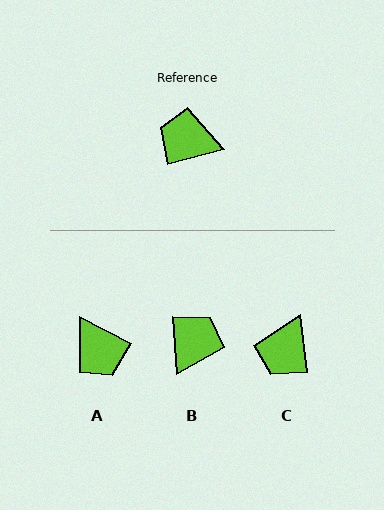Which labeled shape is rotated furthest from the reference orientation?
A, about 138 degrees away.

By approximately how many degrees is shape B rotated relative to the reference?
Approximately 101 degrees clockwise.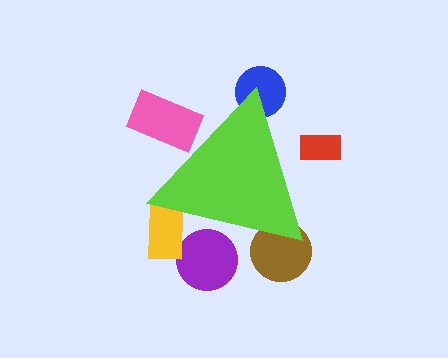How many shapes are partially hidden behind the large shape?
6 shapes are partially hidden.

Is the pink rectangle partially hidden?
Yes, the pink rectangle is partially hidden behind the lime triangle.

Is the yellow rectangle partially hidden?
Yes, the yellow rectangle is partially hidden behind the lime triangle.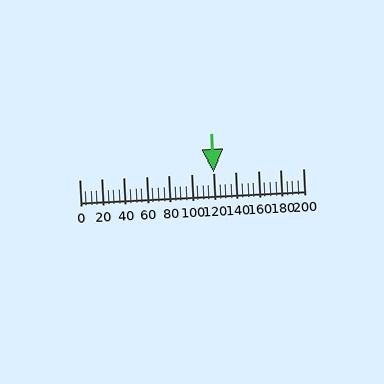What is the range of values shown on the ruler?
The ruler shows values from 0 to 200.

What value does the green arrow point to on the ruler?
The green arrow points to approximately 120.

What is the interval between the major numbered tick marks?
The major tick marks are spaced 20 units apart.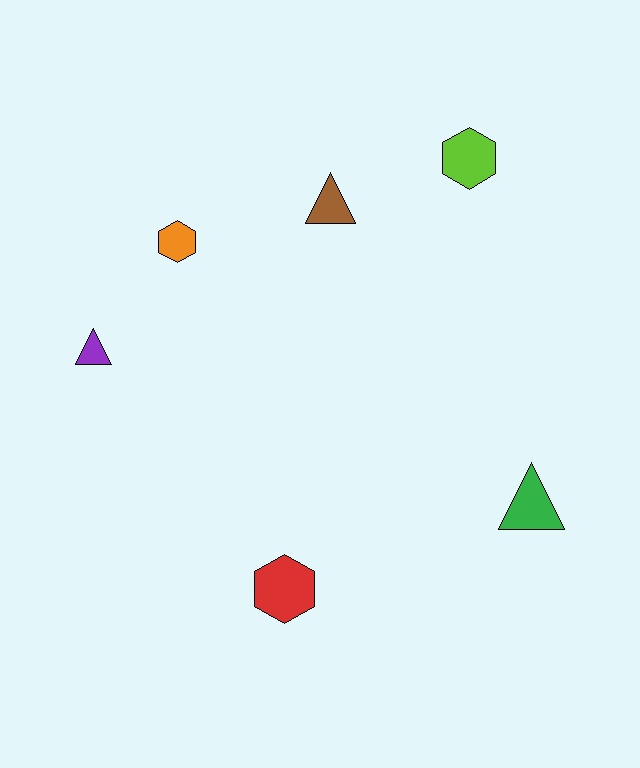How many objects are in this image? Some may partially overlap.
There are 6 objects.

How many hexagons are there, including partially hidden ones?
There are 3 hexagons.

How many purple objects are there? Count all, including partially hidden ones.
There is 1 purple object.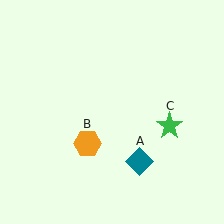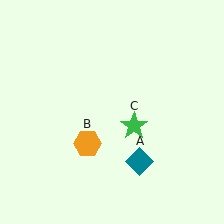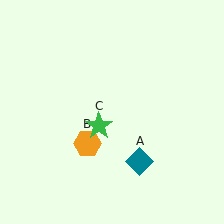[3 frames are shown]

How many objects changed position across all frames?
1 object changed position: green star (object C).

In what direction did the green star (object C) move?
The green star (object C) moved left.